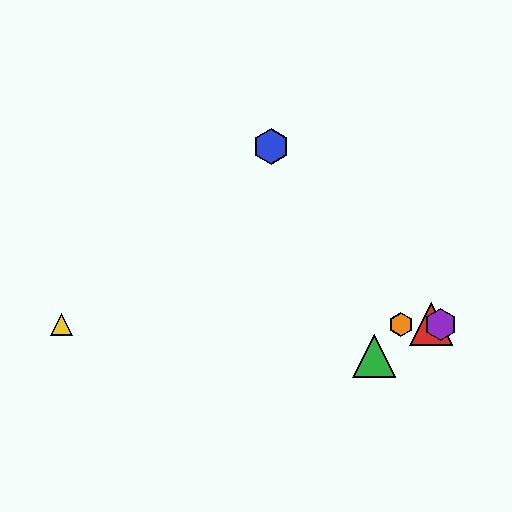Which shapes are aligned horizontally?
The red triangle, the yellow triangle, the purple hexagon, the orange hexagon are aligned horizontally.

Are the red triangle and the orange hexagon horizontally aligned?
Yes, both are at y≈324.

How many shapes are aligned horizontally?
4 shapes (the red triangle, the yellow triangle, the purple hexagon, the orange hexagon) are aligned horizontally.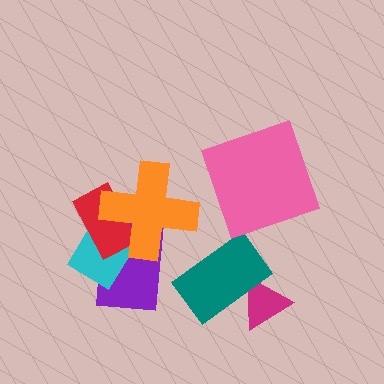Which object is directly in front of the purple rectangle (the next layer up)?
The cyan diamond is directly in front of the purple rectangle.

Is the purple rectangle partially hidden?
Yes, it is partially covered by another shape.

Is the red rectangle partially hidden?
Yes, it is partially covered by another shape.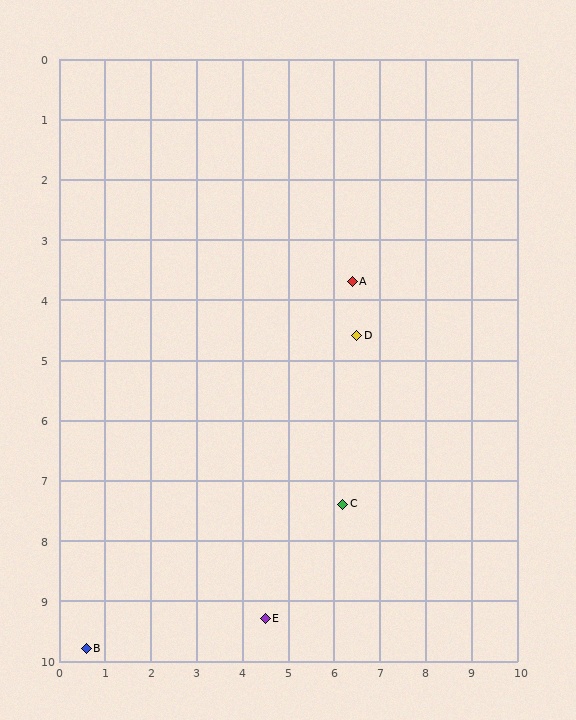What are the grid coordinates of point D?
Point D is at approximately (6.5, 4.6).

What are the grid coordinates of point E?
Point E is at approximately (4.5, 9.3).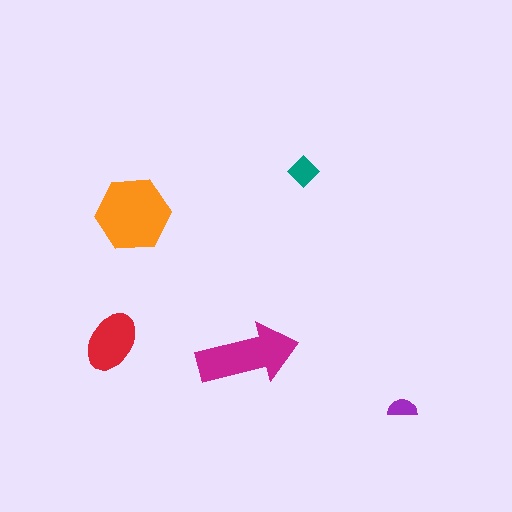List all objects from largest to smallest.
The orange hexagon, the magenta arrow, the red ellipse, the teal diamond, the purple semicircle.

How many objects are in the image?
There are 5 objects in the image.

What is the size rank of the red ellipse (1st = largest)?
3rd.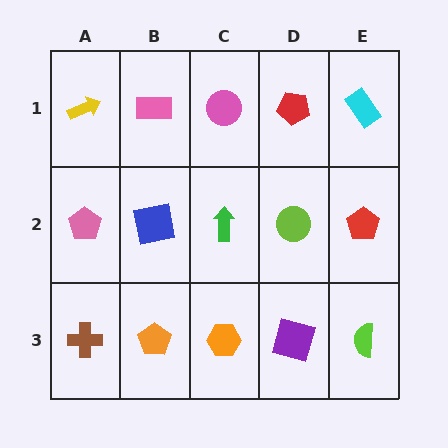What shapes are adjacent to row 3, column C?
A green arrow (row 2, column C), an orange pentagon (row 3, column B), a purple square (row 3, column D).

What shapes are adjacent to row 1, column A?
A pink pentagon (row 2, column A), a pink rectangle (row 1, column B).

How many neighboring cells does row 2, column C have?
4.